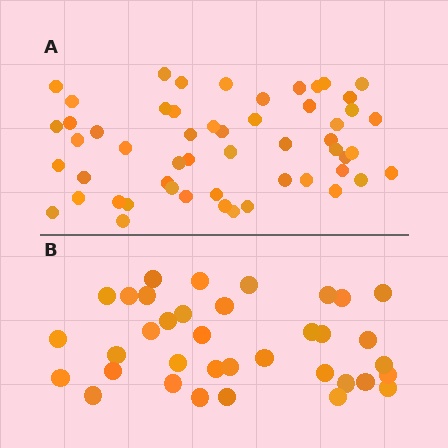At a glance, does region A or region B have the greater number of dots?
Region A (the top region) has more dots.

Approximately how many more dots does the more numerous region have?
Region A has approximately 20 more dots than region B.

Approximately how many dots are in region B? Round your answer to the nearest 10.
About 40 dots. (The exact count is 36, which rounds to 40.)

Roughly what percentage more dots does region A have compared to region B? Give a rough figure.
About 50% more.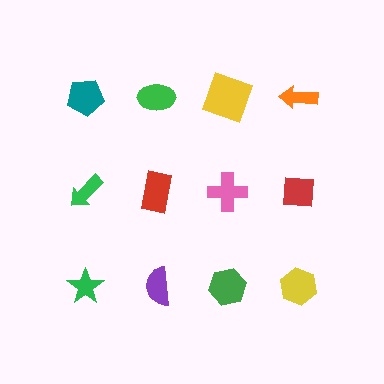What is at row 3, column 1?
A green star.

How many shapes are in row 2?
4 shapes.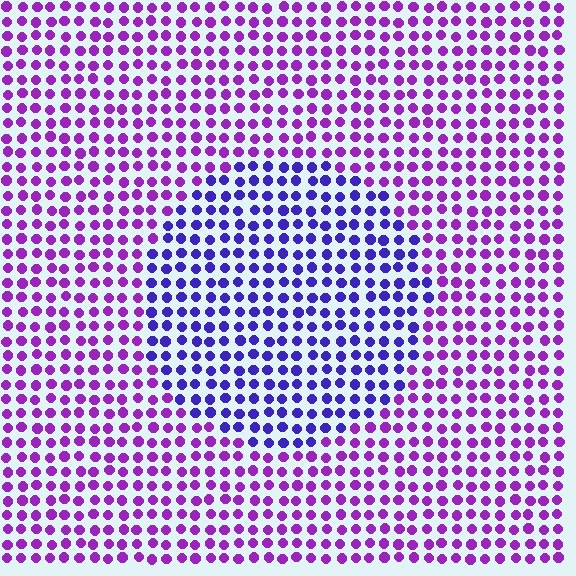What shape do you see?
I see a circle.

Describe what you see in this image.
The image is filled with small purple elements in a uniform arrangement. A circle-shaped region is visible where the elements are tinted to a slightly different hue, forming a subtle color boundary.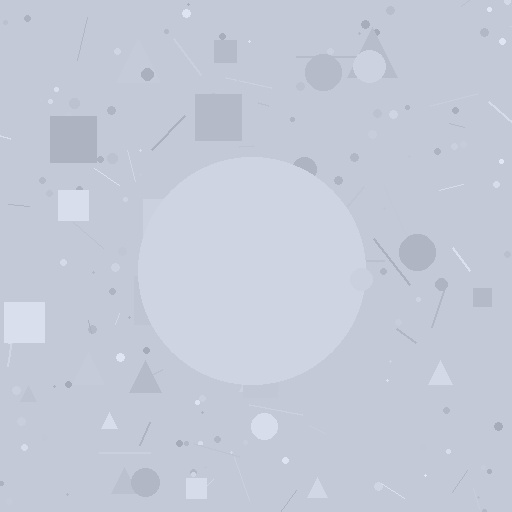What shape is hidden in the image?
A circle is hidden in the image.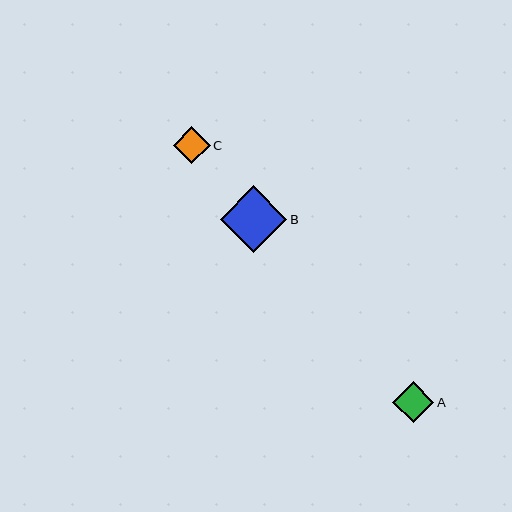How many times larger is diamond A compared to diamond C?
Diamond A is approximately 1.1 times the size of diamond C.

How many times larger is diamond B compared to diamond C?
Diamond B is approximately 1.8 times the size of diamond C.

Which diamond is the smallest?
Diamond C is the smallest with a size of approximately 37 pixels.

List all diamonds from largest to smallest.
From largest to smallest: B, A, C.